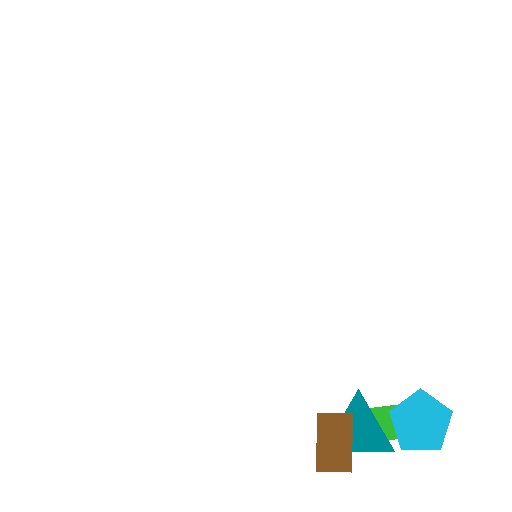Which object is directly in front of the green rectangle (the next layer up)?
The teal triangle is directly in front of the green rectangle.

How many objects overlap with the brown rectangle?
1 object overlaps with the brown rectangle.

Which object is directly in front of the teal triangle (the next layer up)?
The brown rectangle is directly in front of the teal triangle.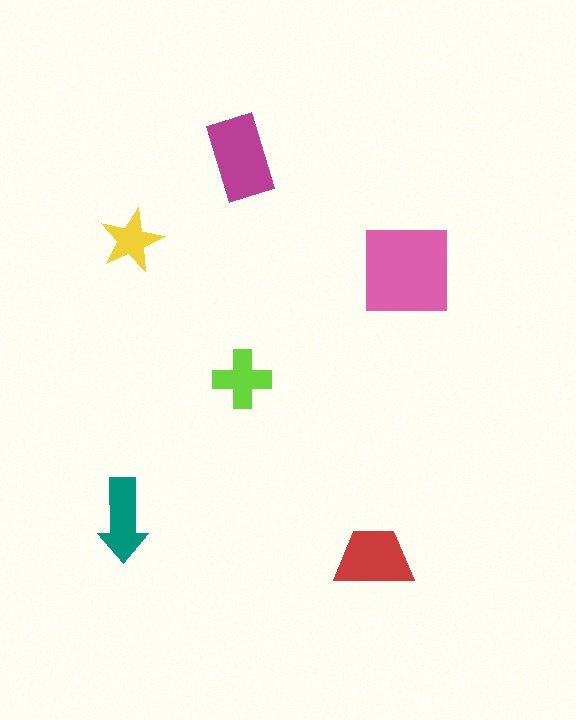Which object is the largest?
The pink square.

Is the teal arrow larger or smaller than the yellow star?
Larger.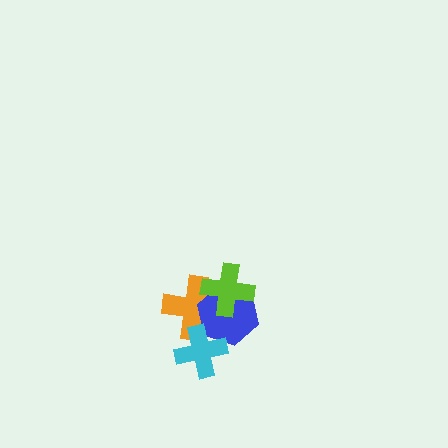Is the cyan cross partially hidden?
No, no other shape covers it.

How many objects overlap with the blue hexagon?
3 objects overlap with the blue hexagon.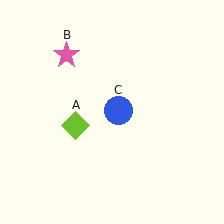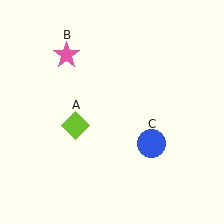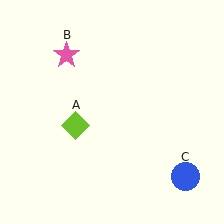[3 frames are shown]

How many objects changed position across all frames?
1 object changed position: blue circle (object C).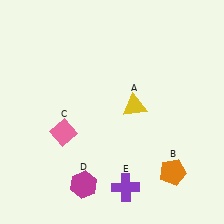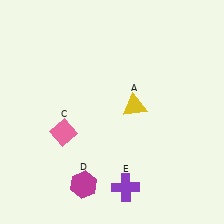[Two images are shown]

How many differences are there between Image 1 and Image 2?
There is 1 difference between the two images.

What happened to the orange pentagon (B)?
The orange pentagon (B) was removed in Image 2. It was in the bottom-right area of Image 1.